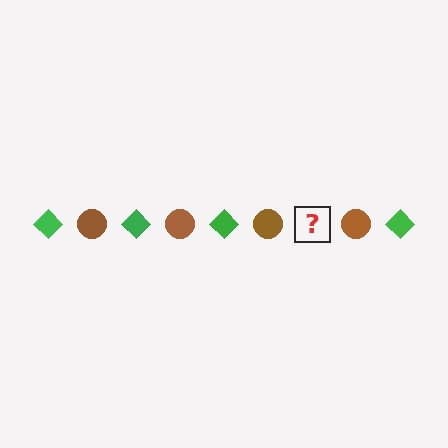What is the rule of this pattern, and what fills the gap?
The rule is that the pattern alternates between green diamond and brown circle. The gap should be filled with a green diamond.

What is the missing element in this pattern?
The missing element is a green diamond.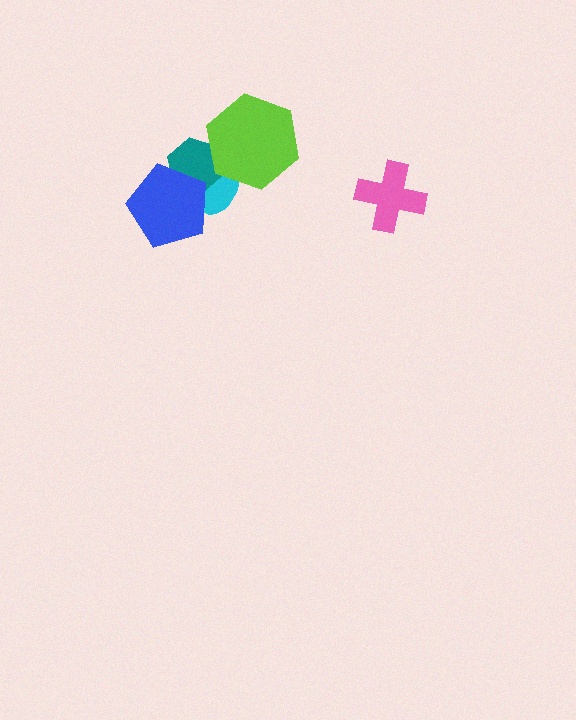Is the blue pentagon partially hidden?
No, no other shape covers it.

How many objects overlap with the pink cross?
0 objects overlap with the pink cross.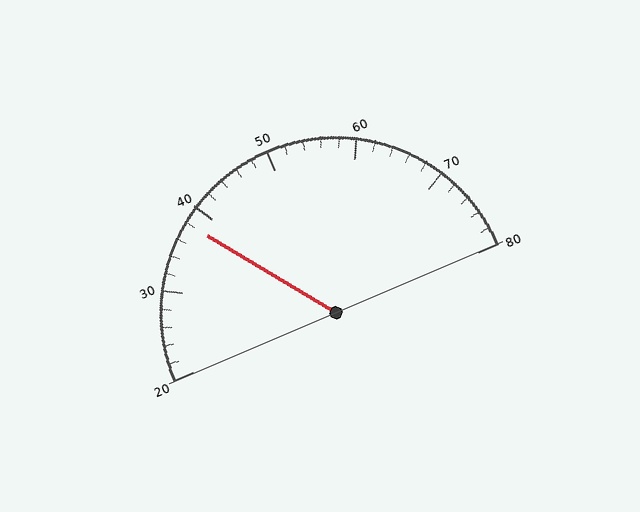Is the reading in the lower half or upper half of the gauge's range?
The reading is in the lower half of the range (20 to 80).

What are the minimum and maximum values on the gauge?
The gauge ranges from 20 to 80.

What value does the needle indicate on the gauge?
The needle indicates approximately 38.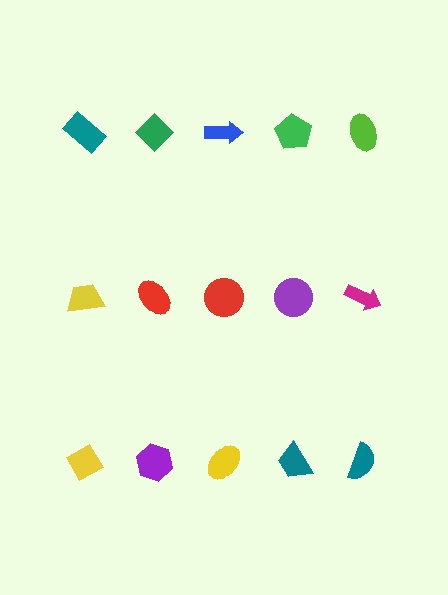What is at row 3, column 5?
A teal semicircle.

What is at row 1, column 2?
A green diamond.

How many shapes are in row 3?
5 shapes.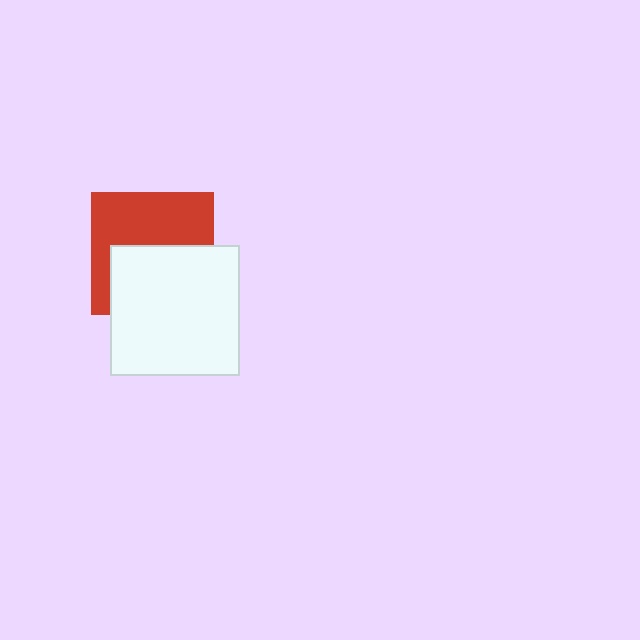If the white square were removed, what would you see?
You would see the complete red square.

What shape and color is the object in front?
The object in front is a white square.